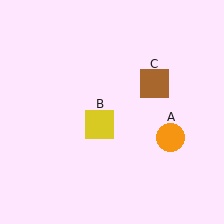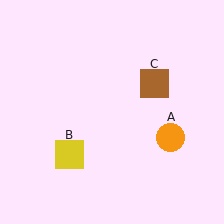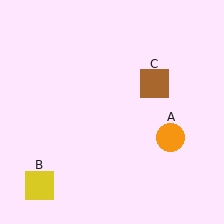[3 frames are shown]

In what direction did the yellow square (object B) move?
The yellow square (object B) moved down and to the left.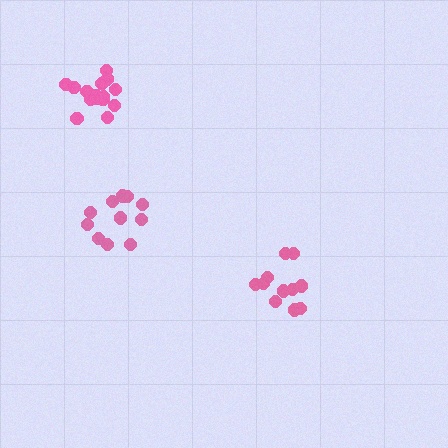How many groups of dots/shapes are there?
There are 3 groups.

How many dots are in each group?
Group 1: 11 dots, Group 2: 15 dots, Group 3: 11 dots (37 total).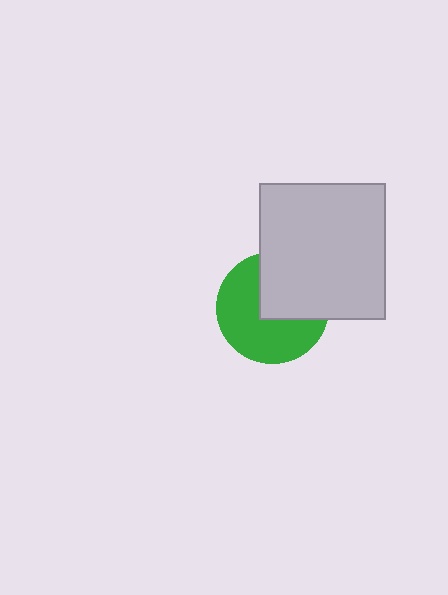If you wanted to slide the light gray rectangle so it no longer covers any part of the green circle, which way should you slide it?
Slide it toward the upper-right — that is the most direct way to separate the two shapes.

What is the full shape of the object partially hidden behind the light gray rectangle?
The partially hidden object is a green circle.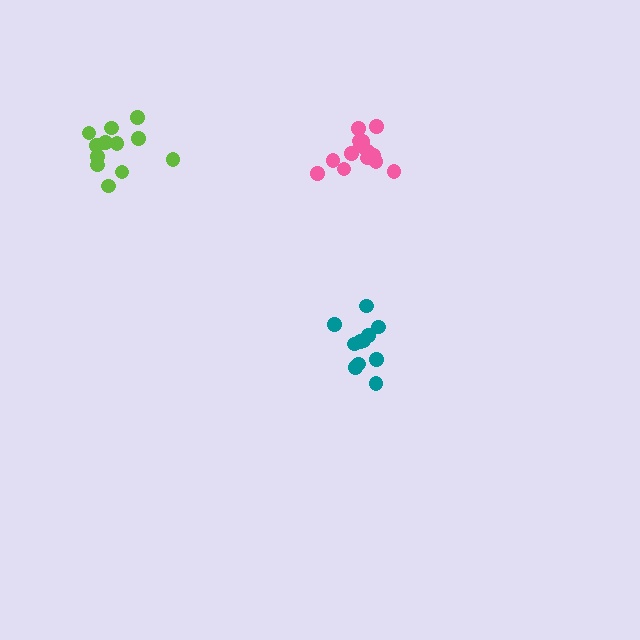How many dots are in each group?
Group 1: 11 dots, Group 2: 14 dots, Group 3: 12 dots (37 total).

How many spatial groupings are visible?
There are 3 spatial groupings.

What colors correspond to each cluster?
The clusters are colored: teal, pink, lime.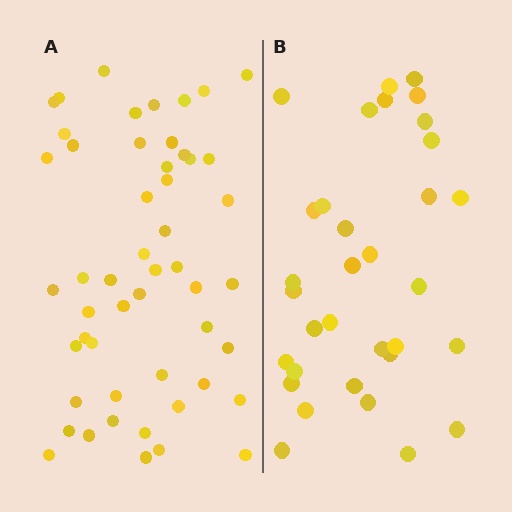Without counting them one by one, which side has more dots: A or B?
Region A (the left region) has more dots.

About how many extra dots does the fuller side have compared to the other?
Region A has approximately 20 more dots than region B.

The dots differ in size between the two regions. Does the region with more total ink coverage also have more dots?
No. Region B has more total ink coverage because its dots are larger, but region A actually contains more individual dots. Total area can be misleading — the number of items is what matters here.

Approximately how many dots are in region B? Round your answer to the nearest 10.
About 30 dots. (The exact count is 33, which rounds to 30.)